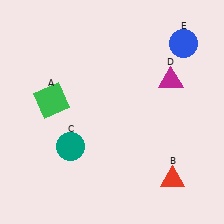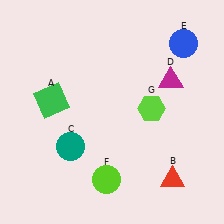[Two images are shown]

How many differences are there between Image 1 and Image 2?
There are 2 differences between the two images.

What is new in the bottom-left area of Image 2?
A lime circle (F) was added in the bottom-left area of Image 2.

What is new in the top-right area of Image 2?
A lime hexagon (G) was added in the top-right area of Image 2.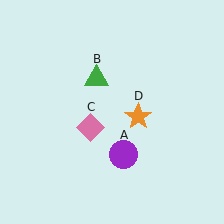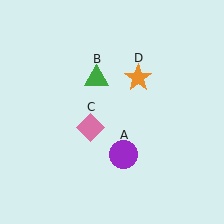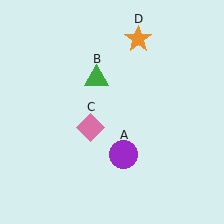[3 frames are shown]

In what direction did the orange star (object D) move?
The orange star (object D) moved up.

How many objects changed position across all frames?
1 object changed position: orange star (object D).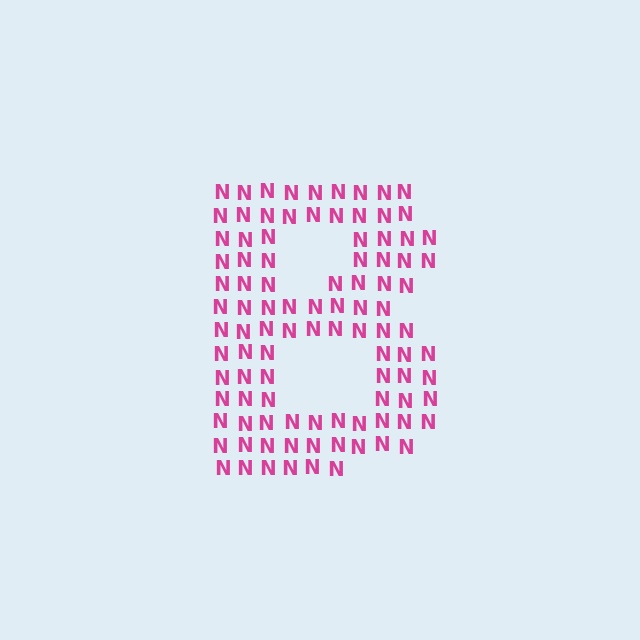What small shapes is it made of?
It is made of small letter N's.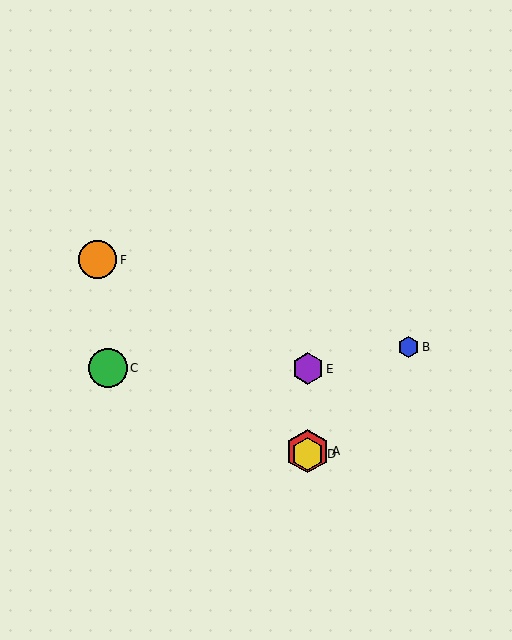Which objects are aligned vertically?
Objects A, D, E are aligned vertically.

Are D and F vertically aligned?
No, D is at x≈308 and F is at x≈98.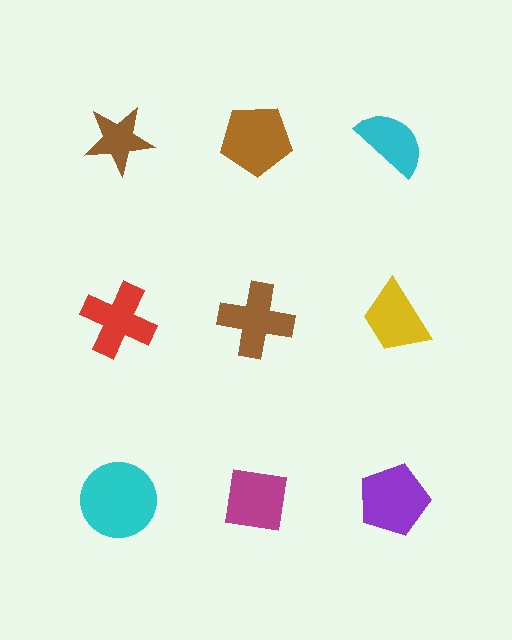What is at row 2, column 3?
A yellow trapezoid.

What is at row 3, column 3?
A purple pentagon.